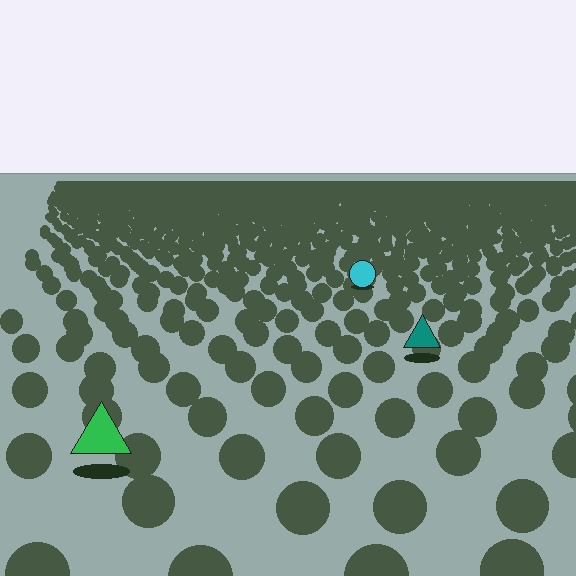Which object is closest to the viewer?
The green triangle is closest. The texture marks near it are larger and more spread out.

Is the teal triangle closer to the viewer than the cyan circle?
Yes. The teal triangle is closer — you can tell from the texture gradient: the ground texture is coarser near it.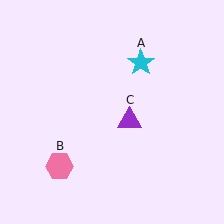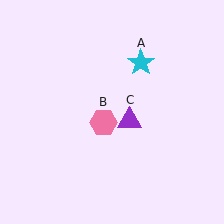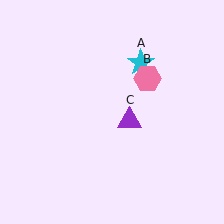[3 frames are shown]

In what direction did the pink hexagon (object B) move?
The pink hexagon (object B) moved up and to the right.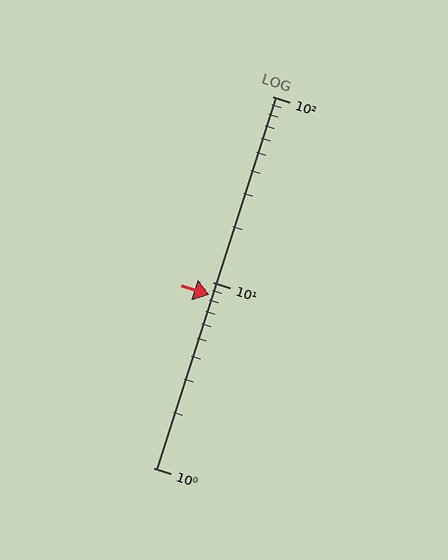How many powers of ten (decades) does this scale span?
The scale spans 2 decades, from 1 to 100.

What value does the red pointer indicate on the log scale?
The pointer indicates approximately 8.5.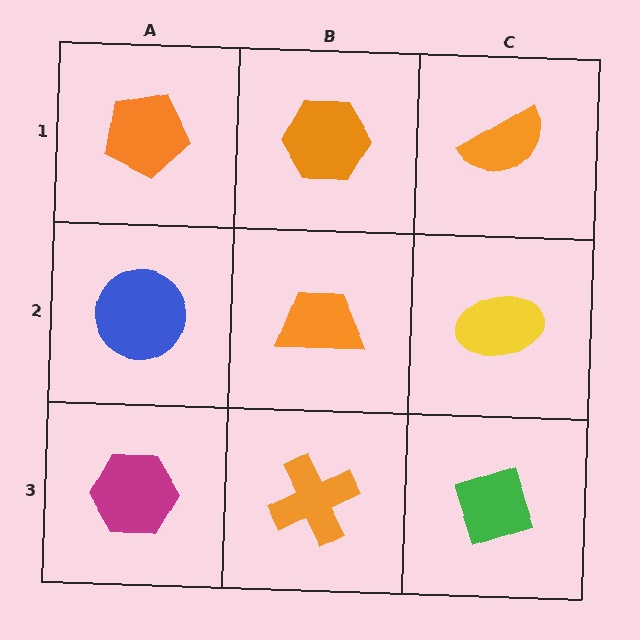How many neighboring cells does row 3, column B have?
3.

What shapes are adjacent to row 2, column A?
An orange pentagon (row 1, column A), a magenta hexagon (row 3, column A), an orange trapezoid (row 2, column B).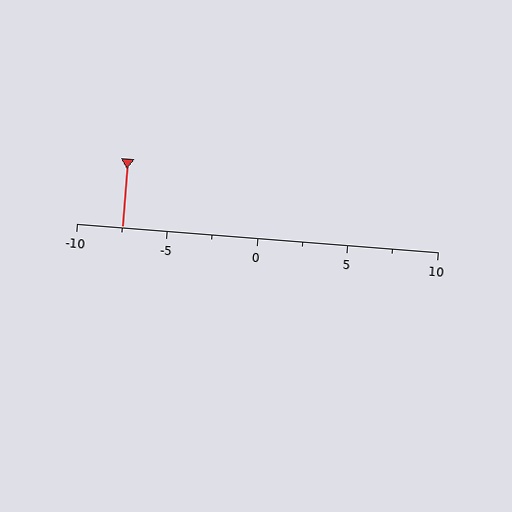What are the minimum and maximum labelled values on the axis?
The axis runs from -10 to 10.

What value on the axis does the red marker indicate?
The marker indicates approximately -7.5.